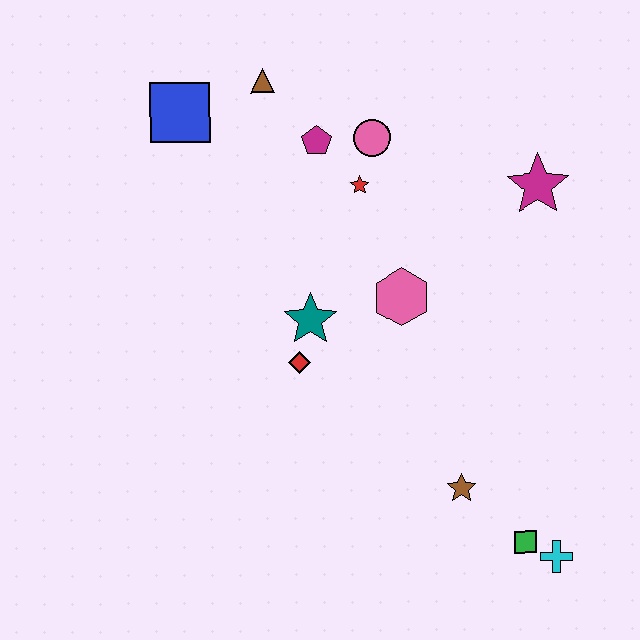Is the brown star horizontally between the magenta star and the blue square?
Yes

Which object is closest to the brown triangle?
The magenta pentagon is closest to the brown triangle.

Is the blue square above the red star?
Yes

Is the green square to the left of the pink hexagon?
No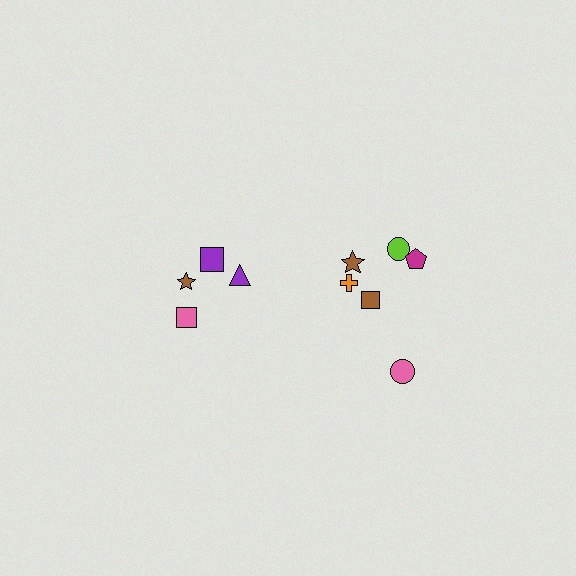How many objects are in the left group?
There are 4 objects.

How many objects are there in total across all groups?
There are 10 objects.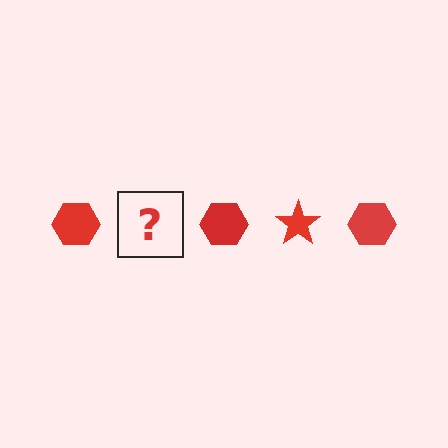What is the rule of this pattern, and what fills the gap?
The rule is that the pattern cycles through hexagon, star shapes in red. The gap should be filled with a red star.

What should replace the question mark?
The question mark should be replaced with a red star.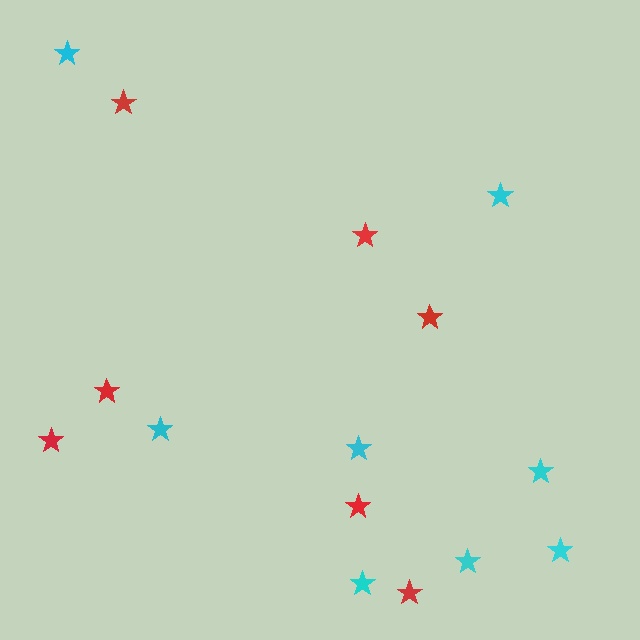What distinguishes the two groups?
There are 2 groups: one group of red stars (7) and one group of cyan stars (8).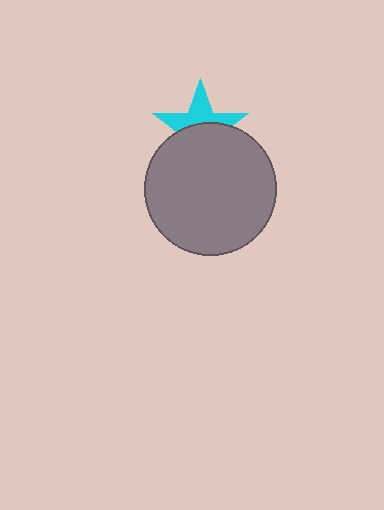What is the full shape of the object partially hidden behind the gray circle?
The partially hidden object is a cyan star.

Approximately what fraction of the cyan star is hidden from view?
Roughly 54% of the cyan star is hidden behind the gray circle.